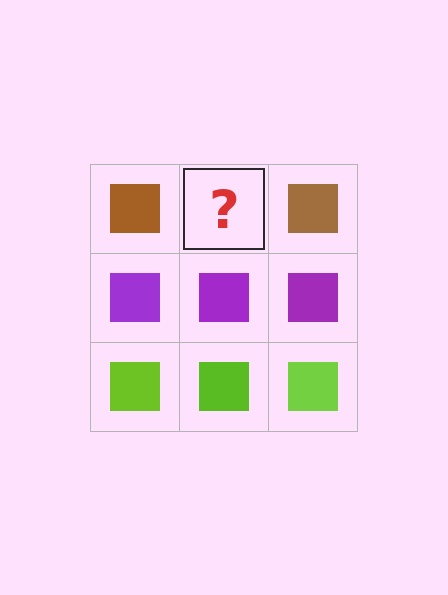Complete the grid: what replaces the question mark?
The question mark should be replaced with a brown square.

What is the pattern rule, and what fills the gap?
The rule is that each row has a consistent color. The gap should be filled with a brown square.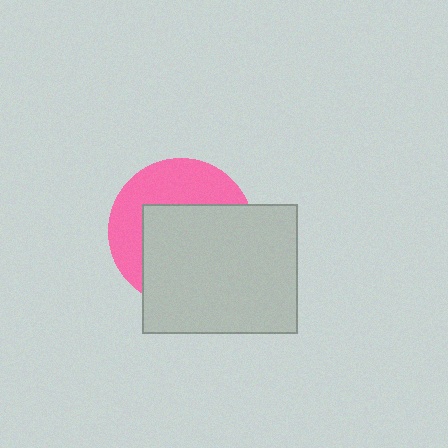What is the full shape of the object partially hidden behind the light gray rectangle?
The partially hidden object is a pink circle.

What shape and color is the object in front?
The object in front is a light gray rectangle.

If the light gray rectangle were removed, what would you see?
You would see the complete pink circle.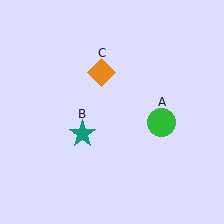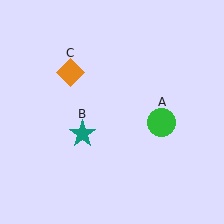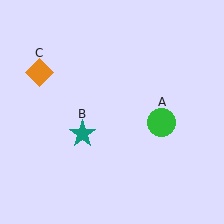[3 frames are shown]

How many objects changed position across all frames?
1 object changed position: orange diamond (object C).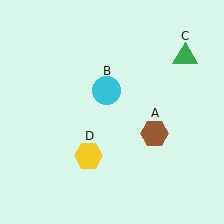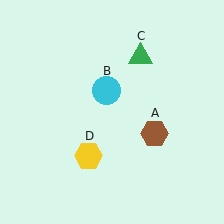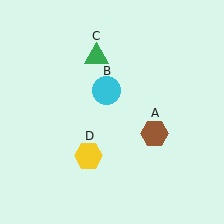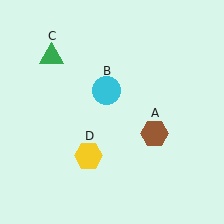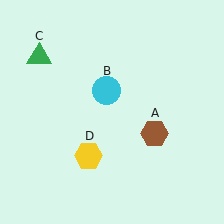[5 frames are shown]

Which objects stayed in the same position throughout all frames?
Brown hexagon (object A) and cyan circle (object B) and yellow hexagon (object D) remained stationary.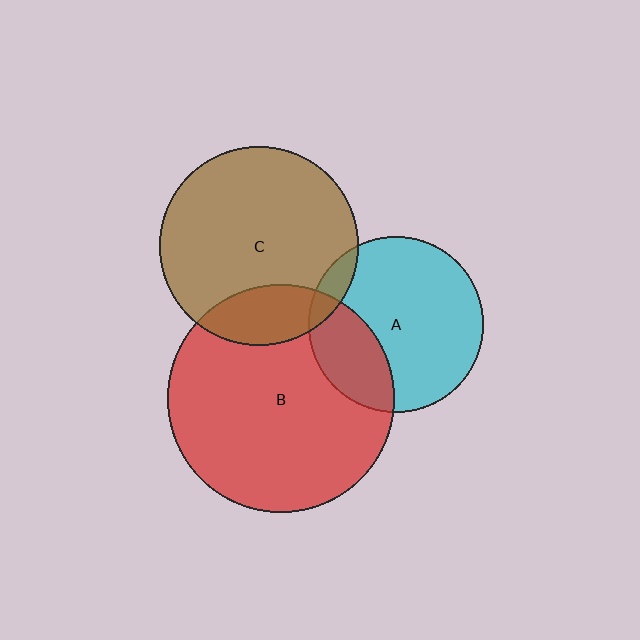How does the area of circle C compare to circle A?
Approximately 1.3 times.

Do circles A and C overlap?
Yes.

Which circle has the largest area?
Circle B (red).